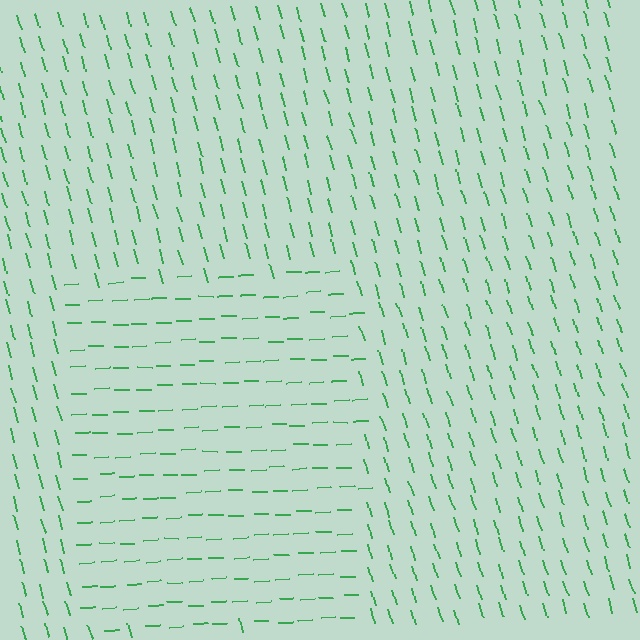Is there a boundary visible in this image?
Yes, there is a texture boundary formed by a change in line orientation.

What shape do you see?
I see a rectangle.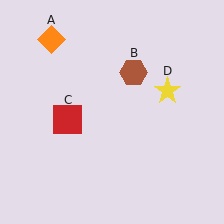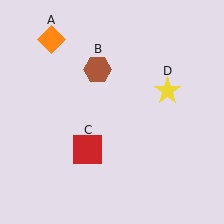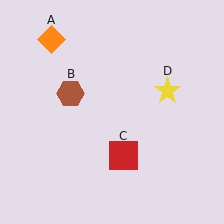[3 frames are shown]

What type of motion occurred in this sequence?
The brown hexagon (object B), red square (object C) rotated counterclockwise around the center of the scene.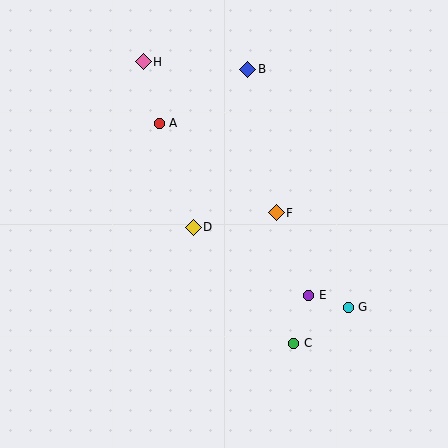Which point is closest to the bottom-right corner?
Point G is closest to the bottom-right corner.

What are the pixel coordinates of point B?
Point B is at (248, 69).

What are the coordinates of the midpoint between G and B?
The midpoint between G and B is at (298, 188).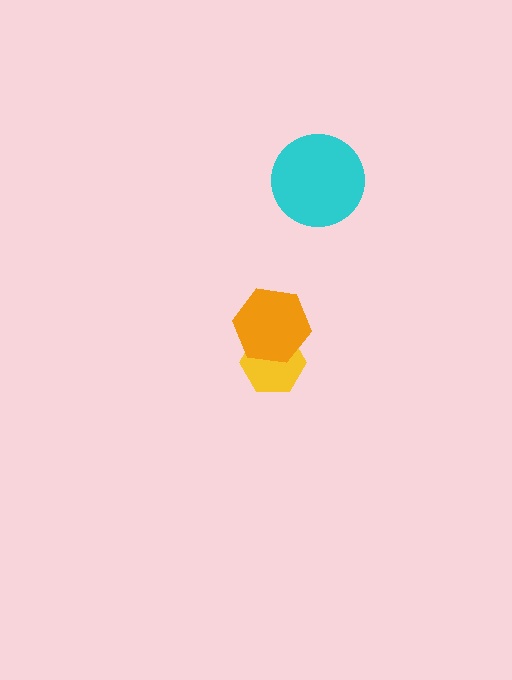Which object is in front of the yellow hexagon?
The orange hexagon is in front of the yellow hexagon.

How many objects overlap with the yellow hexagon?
1 object overlaps with the yellow hexagon.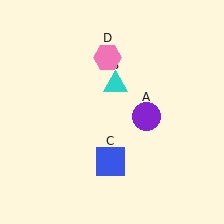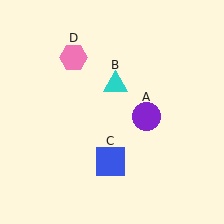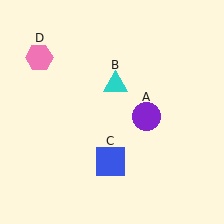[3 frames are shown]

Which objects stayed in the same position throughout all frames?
Purple circle (object A) and cyan triangle (object B) and blue square (object C) remained stationary.